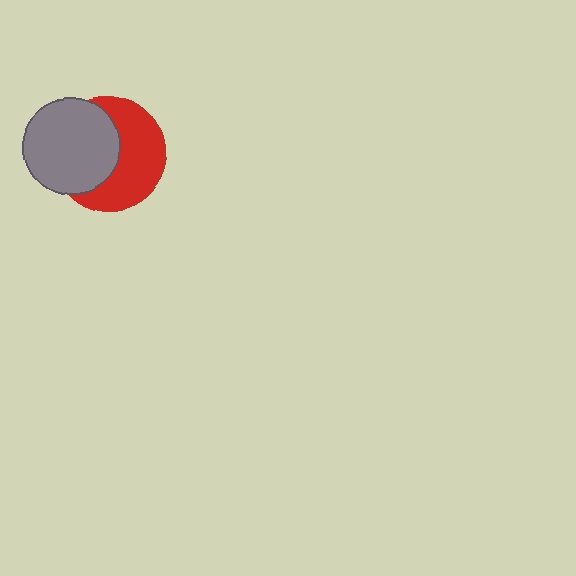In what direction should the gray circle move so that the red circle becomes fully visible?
The gray circle should move left. That is the shortest direction to clear the overlap and leave the red circle fully visible.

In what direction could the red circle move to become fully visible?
The red circle could move right. That would shift it out from behind the gray circle entirely.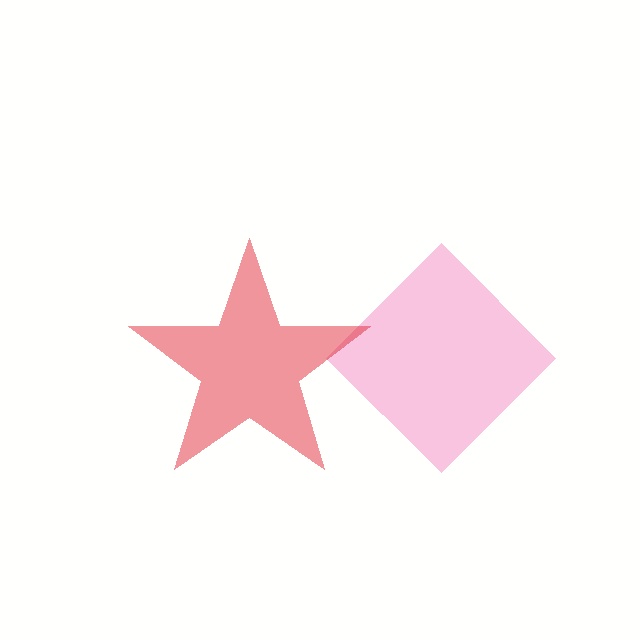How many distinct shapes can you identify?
There are 2 distinct shapes: a pink diamond, a red star.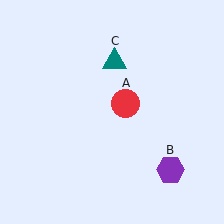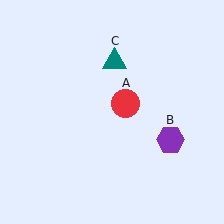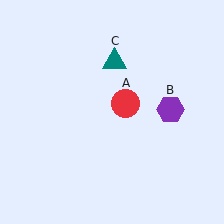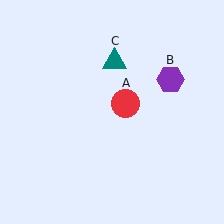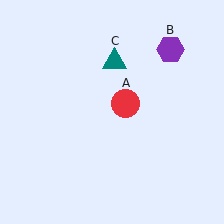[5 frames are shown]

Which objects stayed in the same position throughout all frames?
Red circle (object A) and teal triangle (object C) remained stationary.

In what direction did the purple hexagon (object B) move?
The purple hexagon (object B) moved up.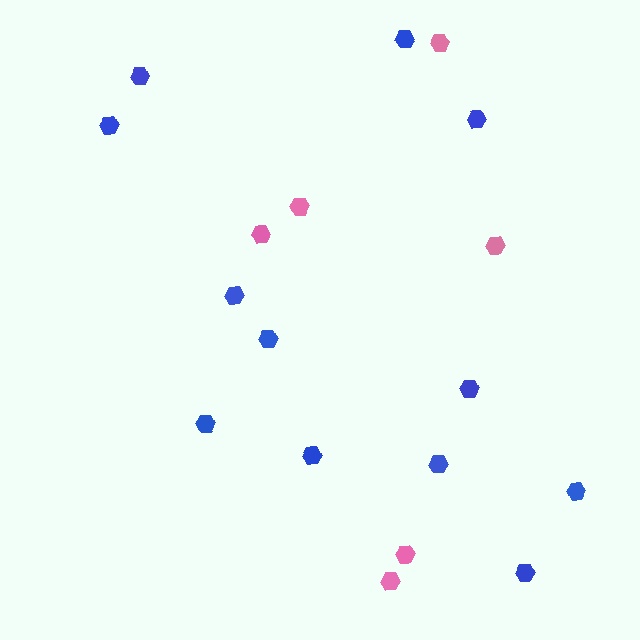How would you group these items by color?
There are 2 groups: one group of pink hexagons (6) and one group of blue hexagons (12).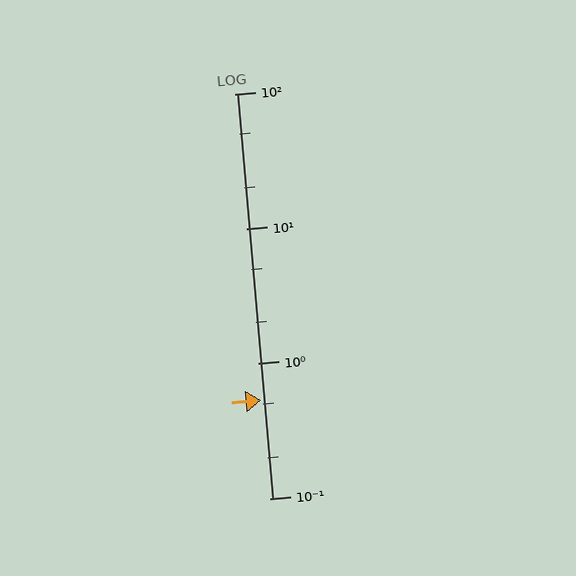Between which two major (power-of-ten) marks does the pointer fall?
The pointer is between 0.1 and 1.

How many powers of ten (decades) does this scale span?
The scale spans 3 decades, from 0.1 to 100.